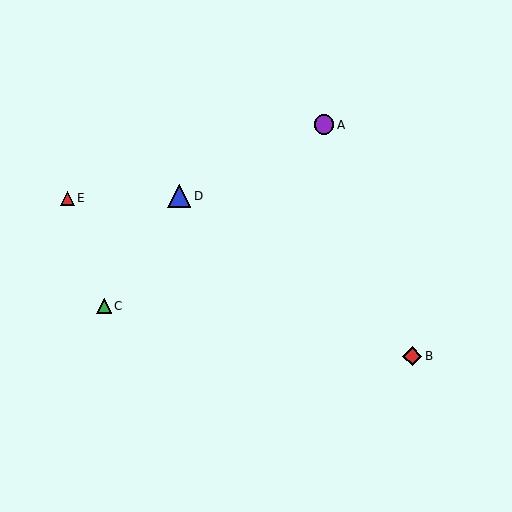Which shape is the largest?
The blue triangle (labeled D) is the largest.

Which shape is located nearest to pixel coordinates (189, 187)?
The blue triangle (labeled D) at (179, 196) is nearest to that location.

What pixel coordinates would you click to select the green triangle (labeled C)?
Click at (104, 306) to select the green triangle C.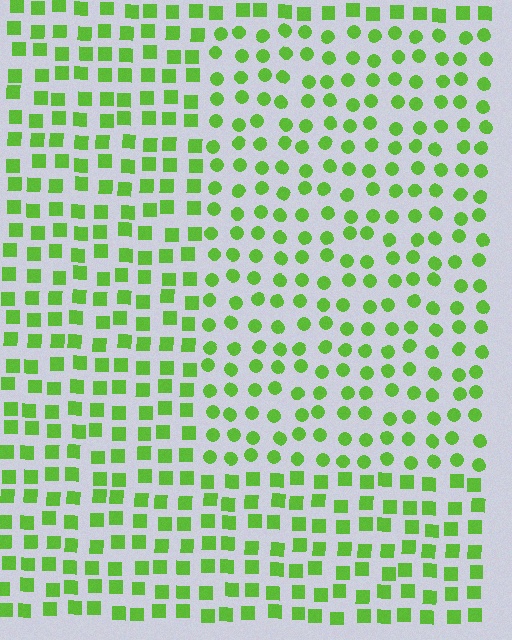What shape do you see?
I see a rectangle.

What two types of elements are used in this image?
The image uses circles inside the rectangle region and squares outside it.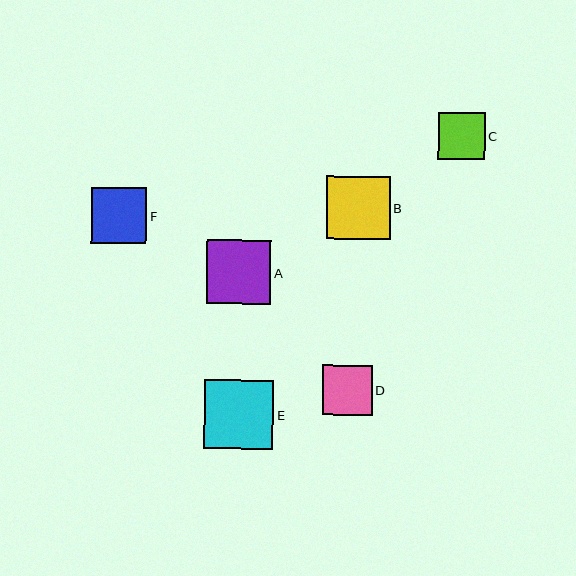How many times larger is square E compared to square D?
Square E is approximately 1.4 times the size of square D.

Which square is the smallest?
Square C is the smallest with a size of approximately 46 pixels.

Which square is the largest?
Square E is the largest with a size of approximately 69 pixels.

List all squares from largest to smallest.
From largest to smallest: E, A, B, F, D, C.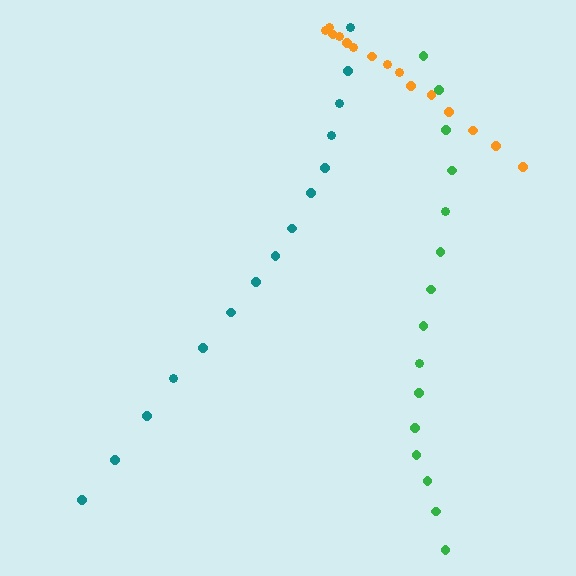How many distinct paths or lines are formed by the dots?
There are 3 distinct paths.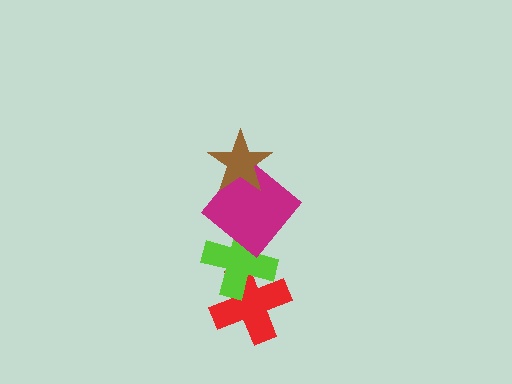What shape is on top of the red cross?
The lime cross is on top of the red cross.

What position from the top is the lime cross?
The lime cross is 3rd from the top.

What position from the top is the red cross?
The red cross is 4th from the top.